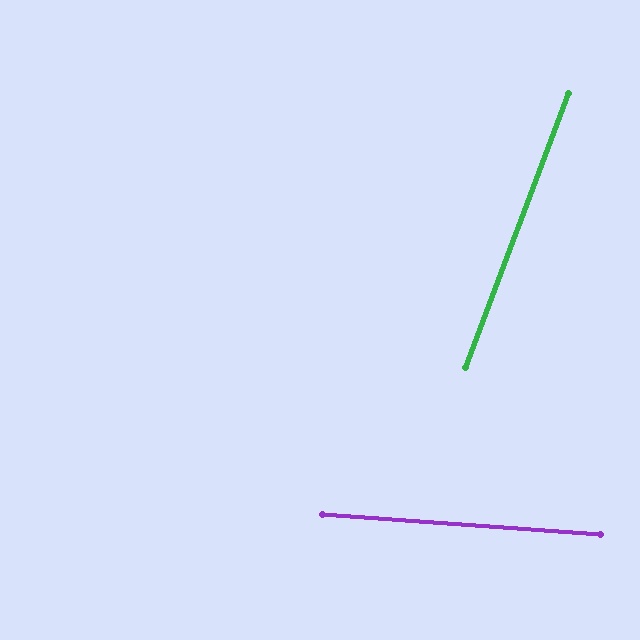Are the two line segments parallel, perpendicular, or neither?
Neither parallel nor perpendicular — they differ by about 74°.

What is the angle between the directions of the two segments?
Approximately 74 degrees.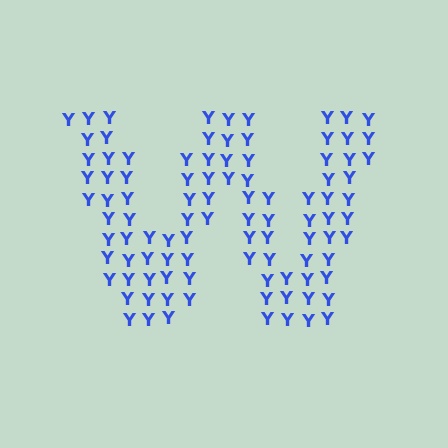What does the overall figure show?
The overall figure shows the letter W.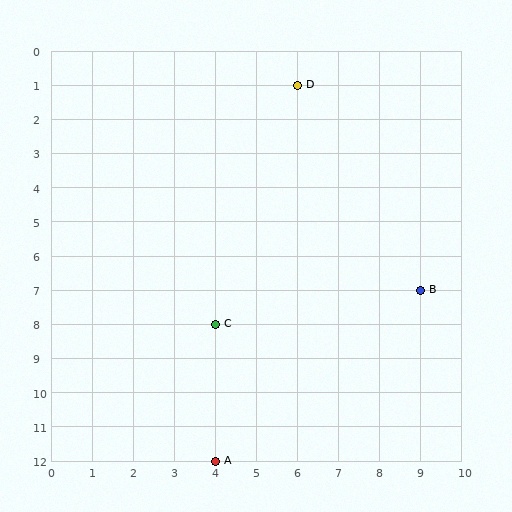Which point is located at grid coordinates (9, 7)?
Point B is at (9, 7).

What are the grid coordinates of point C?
Point C is at grid coordinates (4, 8).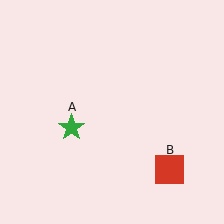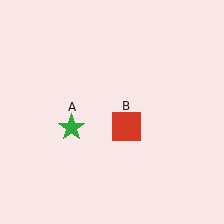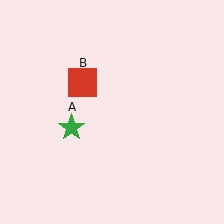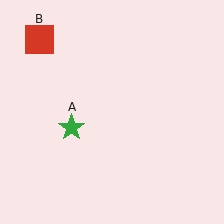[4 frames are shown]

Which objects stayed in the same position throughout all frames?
Green star (object A) remained stationary.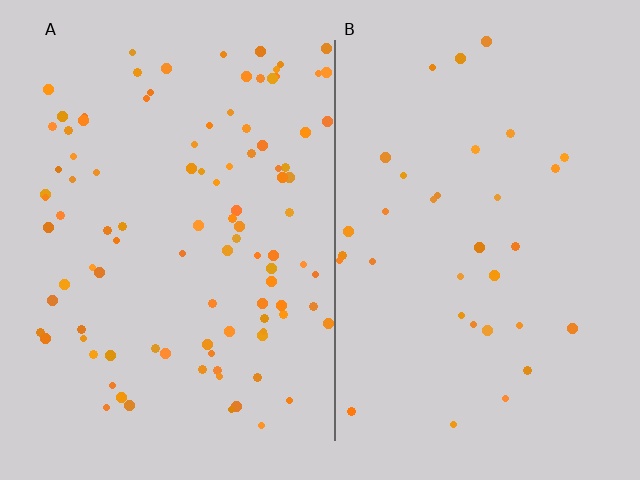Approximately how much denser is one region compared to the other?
Approximately 3.0× — region A over region B.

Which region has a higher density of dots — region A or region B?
A (the left).